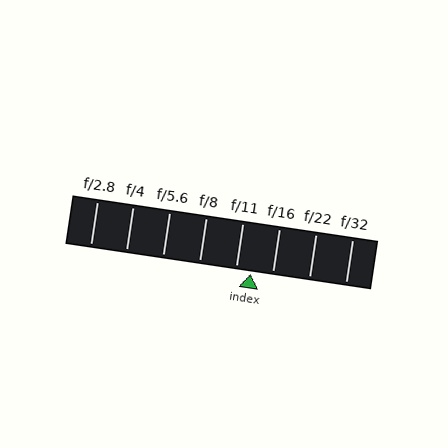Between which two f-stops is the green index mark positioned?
The index mark is between f/11 and f/16.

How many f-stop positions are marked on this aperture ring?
There are 8 f-stop positions marked.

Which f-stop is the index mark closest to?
The index mark is closest to f/11.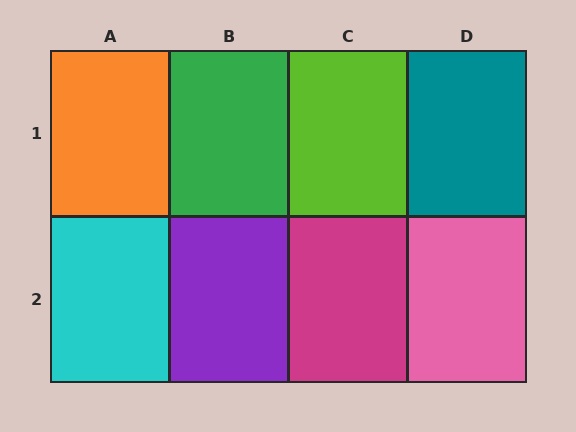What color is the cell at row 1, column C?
Lime.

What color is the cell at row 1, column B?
Green.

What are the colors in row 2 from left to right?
Cyan, purple, magenta, pink.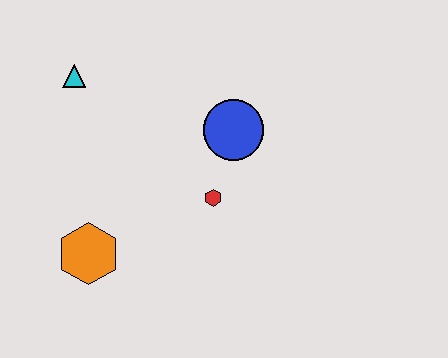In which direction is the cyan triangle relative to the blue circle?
The cyan triangle is to the left of the blue circle.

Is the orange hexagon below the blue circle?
Yes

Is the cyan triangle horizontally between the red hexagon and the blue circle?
No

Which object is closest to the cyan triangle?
The blue circle is closest to the cyan triangle.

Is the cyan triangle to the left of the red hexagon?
Yes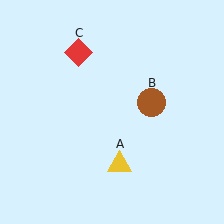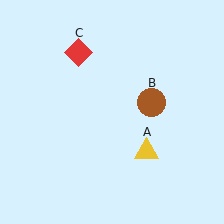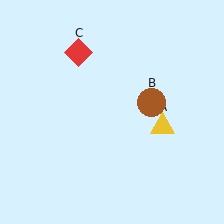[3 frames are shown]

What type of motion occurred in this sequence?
The yellow triangle (object A) rotated counterclockwise around the center of the scene.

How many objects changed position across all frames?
1 object changed position: yellow triangle (object A).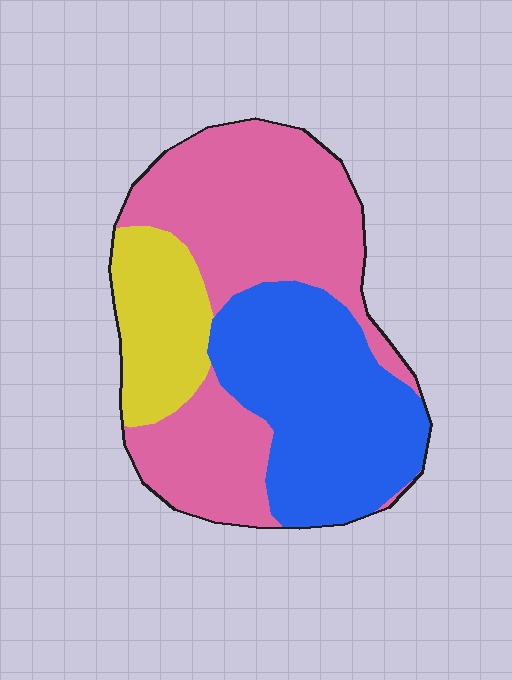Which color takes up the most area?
Pink, at roughly 50%.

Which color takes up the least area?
Yellow, at roughly 15%.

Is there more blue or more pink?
Pink.